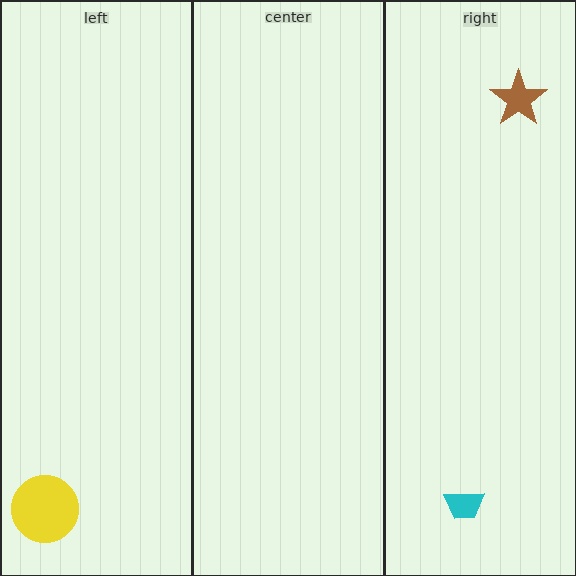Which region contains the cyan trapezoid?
The right region.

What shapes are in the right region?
The cyan trapezoid, the brown star.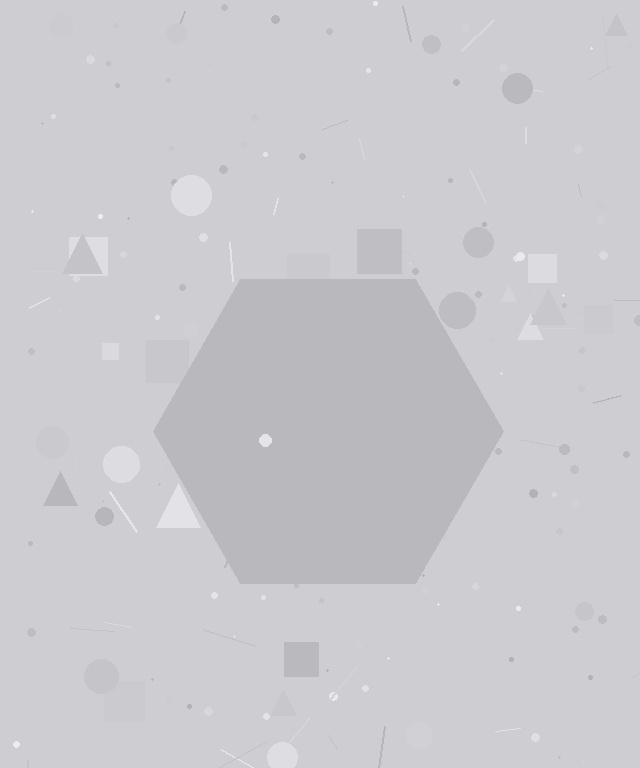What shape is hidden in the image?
A hexagon is hidden in the image.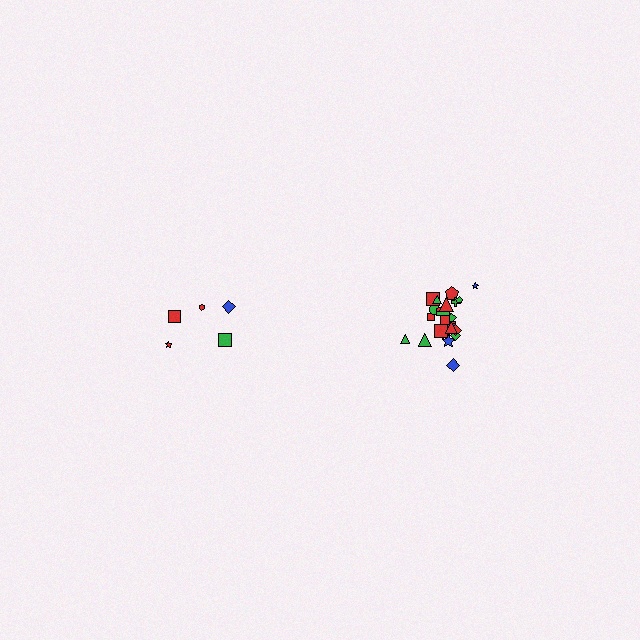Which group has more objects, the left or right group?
The right group.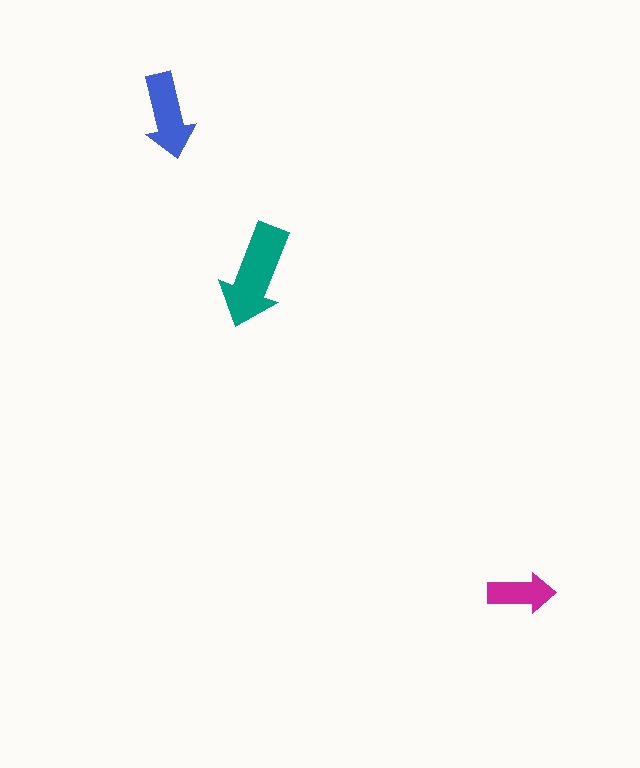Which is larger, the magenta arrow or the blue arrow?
The blue one.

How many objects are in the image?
There are 3 objects in the image.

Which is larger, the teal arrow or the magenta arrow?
The teal one.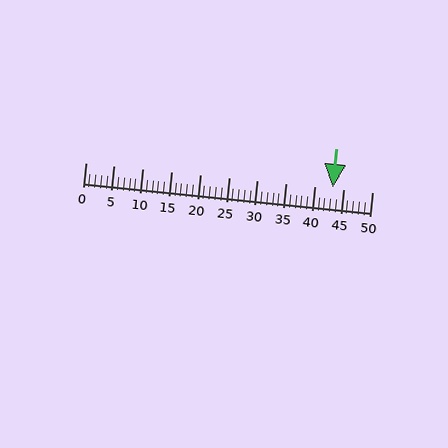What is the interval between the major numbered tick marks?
The major tick marks are spaced 5 units apart.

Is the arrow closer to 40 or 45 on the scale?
The arrow is closer to 45.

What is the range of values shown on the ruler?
The ruler shows values from 0 to 50.